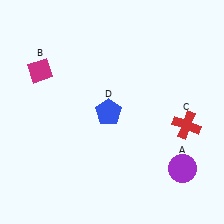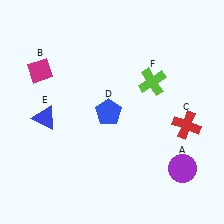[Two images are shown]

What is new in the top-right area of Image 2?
A lime cross (F) was added in the top-right area of Image 2.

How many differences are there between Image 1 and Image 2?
There are 2 differences between the two images.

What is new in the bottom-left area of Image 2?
A blue triangle (E) was added in the bottom-left area of Image 2.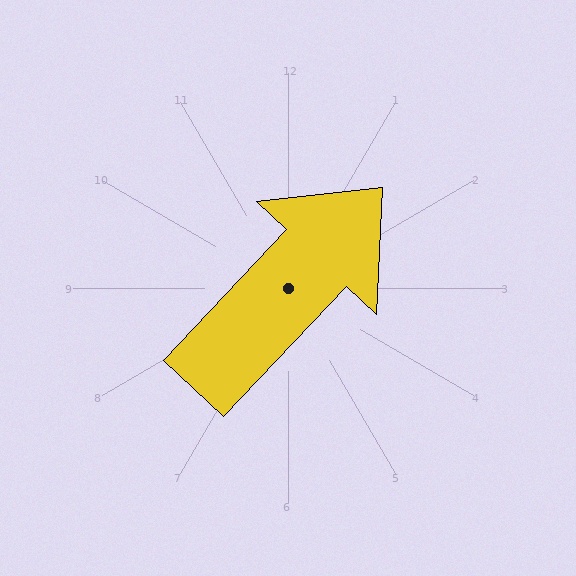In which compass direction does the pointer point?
Northeast.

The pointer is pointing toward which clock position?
Roughly 1 o'clock.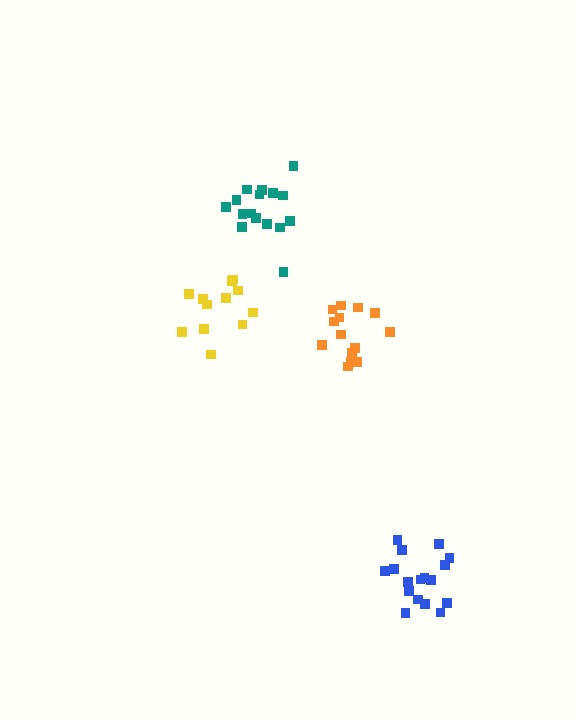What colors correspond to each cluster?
The clusters are colored: teal, yellow, orange, blue.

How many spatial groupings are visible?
There are 4 spatial groupings.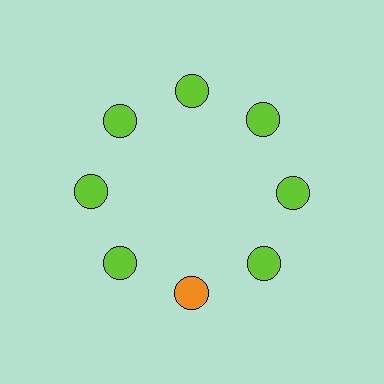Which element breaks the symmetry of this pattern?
The orange circle at roughly the 6 o'clock position breaks the symmetry. All other shapes are lime circles.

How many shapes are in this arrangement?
There are 8 shapes arranged in a ring pattern.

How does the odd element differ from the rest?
It has a different color: orange instead of lime.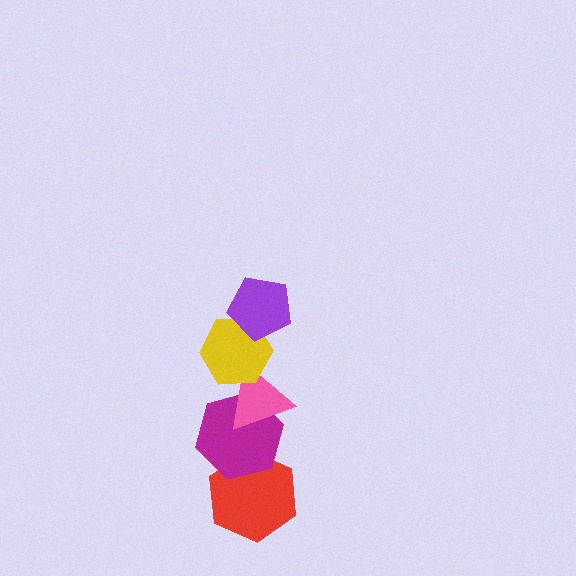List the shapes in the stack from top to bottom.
From top to bottom: the purple pentagon, the yellow hexagon, the pink triangle, the magenta hexagon, the red hexagon.